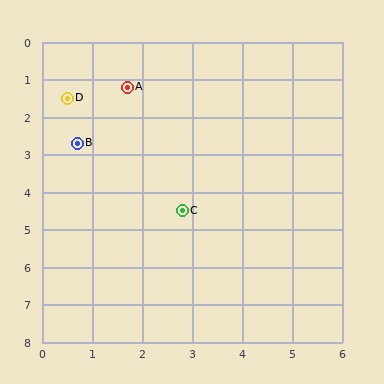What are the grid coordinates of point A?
Point A is at approximately (1.7, 1.2).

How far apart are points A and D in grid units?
Points A and D are about 1.2 grid units apart.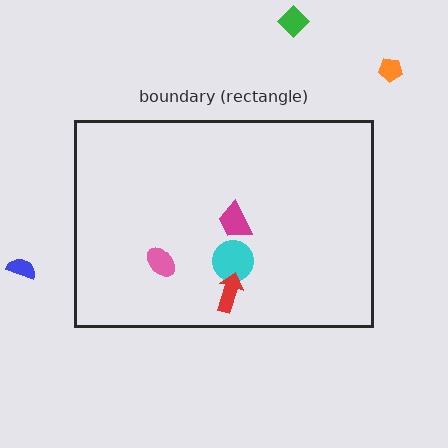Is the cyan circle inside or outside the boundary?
Inside.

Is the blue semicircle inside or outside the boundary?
Outside.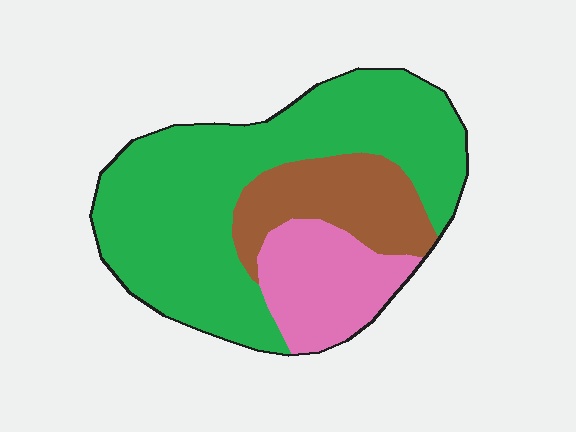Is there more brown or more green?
Green.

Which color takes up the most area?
Green, at roughly 60%.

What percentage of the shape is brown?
Brown takes up about one fifth (1/5) of the shape.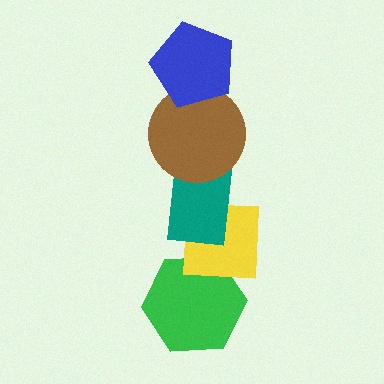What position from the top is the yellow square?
The yellow square is 4th from the top.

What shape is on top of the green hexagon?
The yellow square is on top of the green hexagon.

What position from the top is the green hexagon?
The green hexagon is 5th from the top.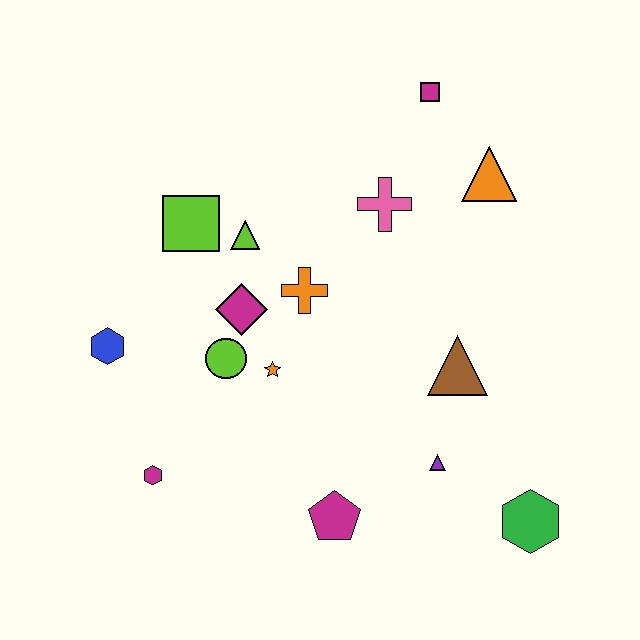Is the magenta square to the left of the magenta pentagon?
No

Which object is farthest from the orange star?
The magenta square is farthest from the orange star.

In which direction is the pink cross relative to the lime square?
The pink cross is to the right of the lime square.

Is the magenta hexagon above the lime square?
No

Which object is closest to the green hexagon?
The purple triangle is closest to the green hexagon.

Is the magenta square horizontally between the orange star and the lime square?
No